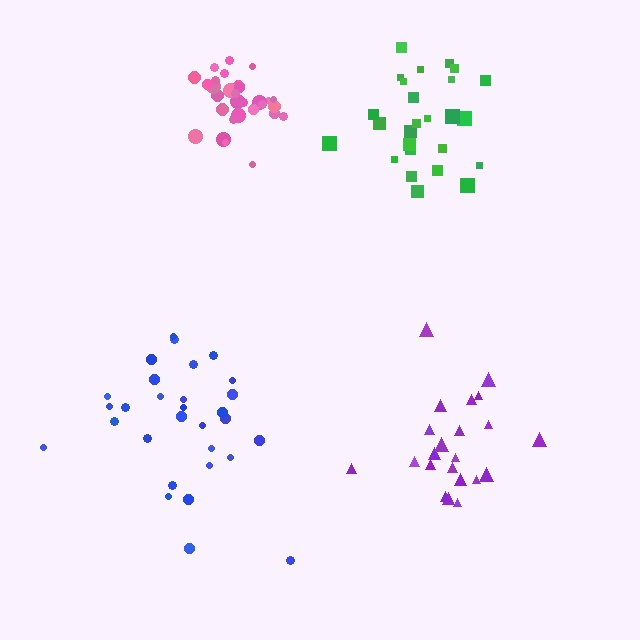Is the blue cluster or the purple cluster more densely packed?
Purple.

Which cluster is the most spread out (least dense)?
Blue.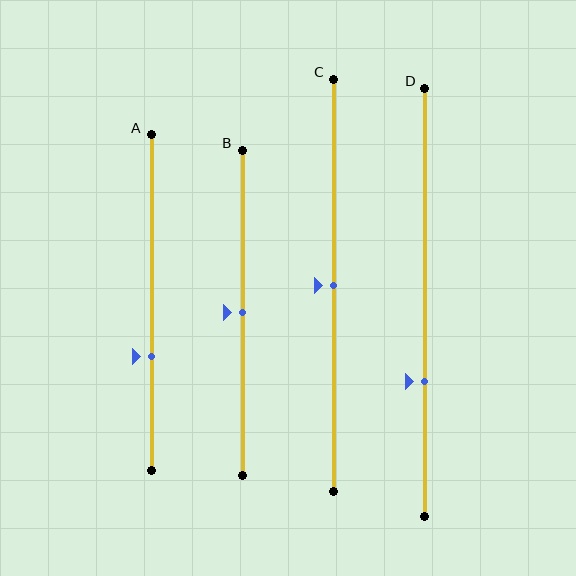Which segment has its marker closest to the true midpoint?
Segment B has its marker closest to the true midpoint.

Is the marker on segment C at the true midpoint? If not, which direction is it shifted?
Yes, the marker on segment C is at the true midpoint.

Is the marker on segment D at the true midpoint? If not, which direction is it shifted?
No, the marker on segment D is shifted downward by about 19% of the segment length.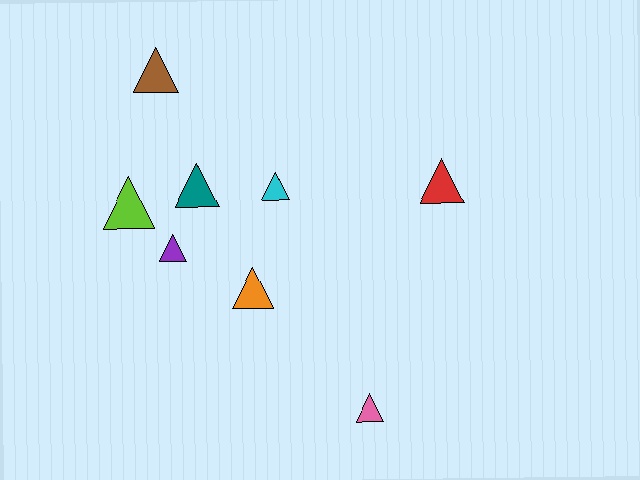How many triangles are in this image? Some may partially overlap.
There are 8 triangles.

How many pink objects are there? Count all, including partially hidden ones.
There is 1 pink object.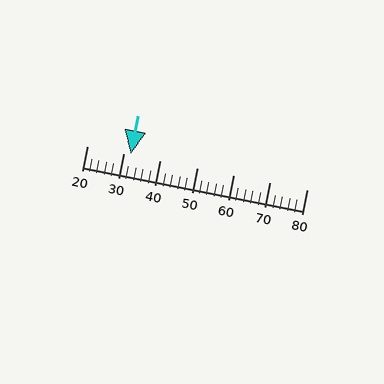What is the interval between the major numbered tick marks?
The major tick marks are spaced 10 units apart.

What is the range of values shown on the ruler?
The ruler shows values from 20 to 80.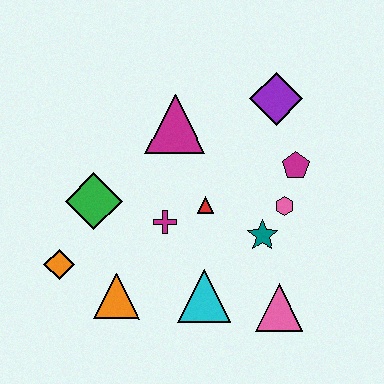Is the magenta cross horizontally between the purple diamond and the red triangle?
No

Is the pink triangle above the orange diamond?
No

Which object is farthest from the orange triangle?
The purple diamond is farthest from the orange triangle.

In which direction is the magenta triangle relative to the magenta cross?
The magenta triangle is above the magenta cross.